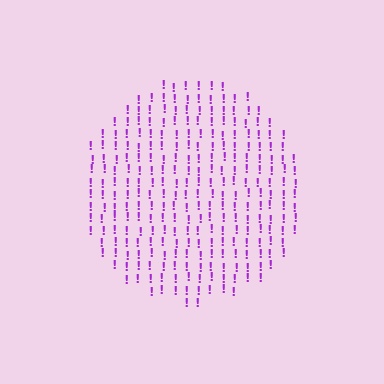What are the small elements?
The small elements are exclamation marks.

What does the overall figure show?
The overall figure shows a circle.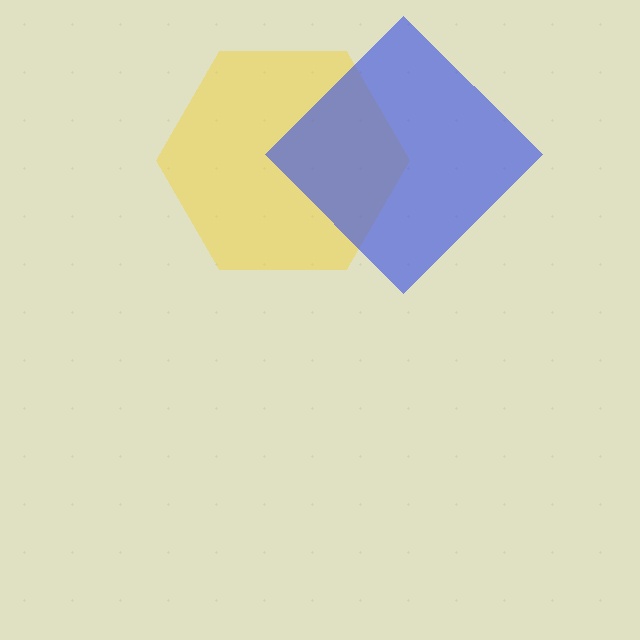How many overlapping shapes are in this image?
There are 2 overlapping shapes in the image.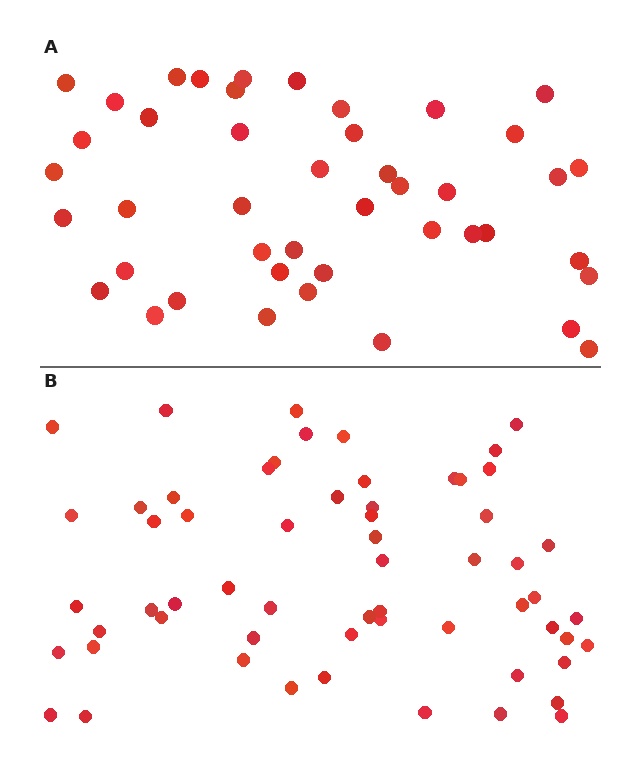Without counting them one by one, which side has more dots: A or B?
Region B (the bottom region) has more dots.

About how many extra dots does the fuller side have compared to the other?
Region B has approximately 15 more dots than region A.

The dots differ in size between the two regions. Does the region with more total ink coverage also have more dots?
No. Region A has more total ink coverage because its dots are larger, but region B actually contains more individual dots. Total area can be misleading — the number of items is what matters here.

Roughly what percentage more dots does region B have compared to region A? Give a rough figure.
About 35% more.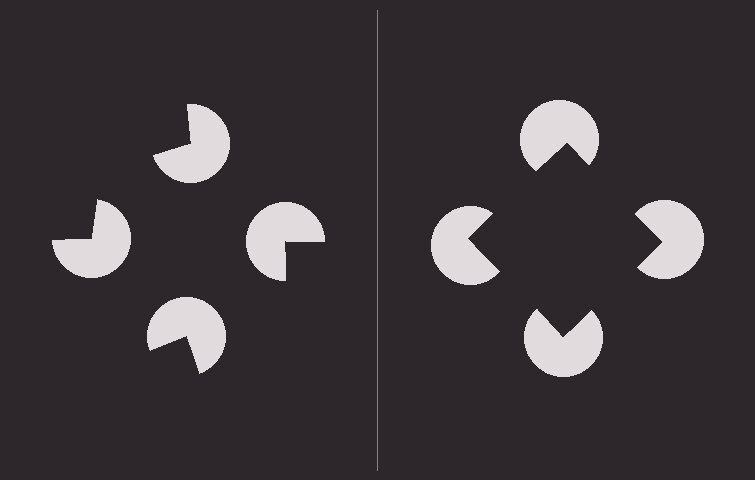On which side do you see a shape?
An illusory square appears on the right side. On the left side the wedge cuts are rotated, so no coherent shape forms.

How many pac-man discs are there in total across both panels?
8 — 4 on each side.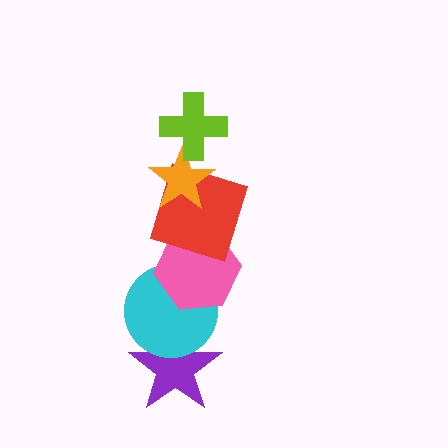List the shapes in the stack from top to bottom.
From top to bottom: the lime cross, the orange star, the red square, the pink hexagon, the cyan circle, the purple star.